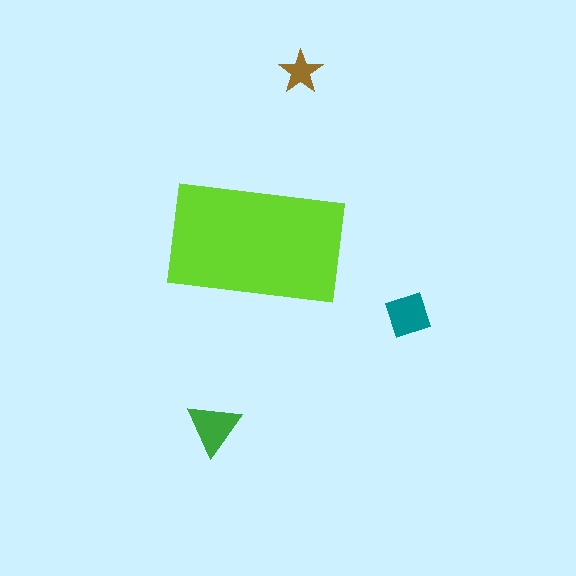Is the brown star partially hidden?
No, the brown star is fully visible.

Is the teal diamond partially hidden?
No, the teal diamond is fully visible.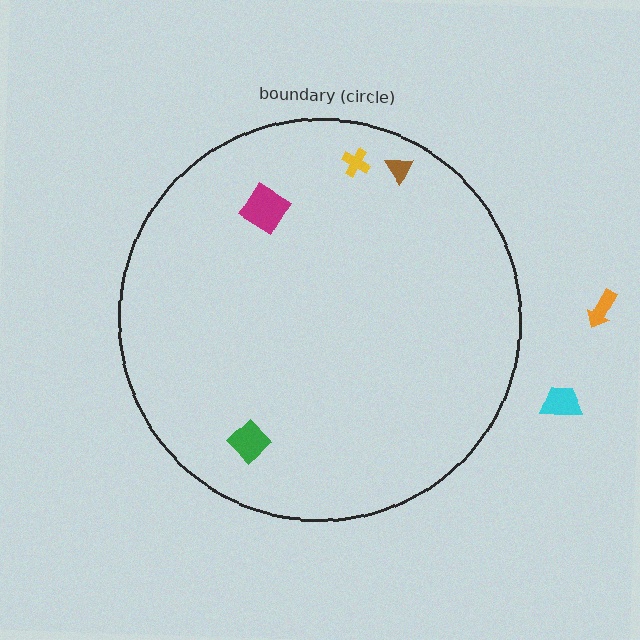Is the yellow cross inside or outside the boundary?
Inside.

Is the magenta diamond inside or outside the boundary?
Inside.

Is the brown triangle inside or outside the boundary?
Inside.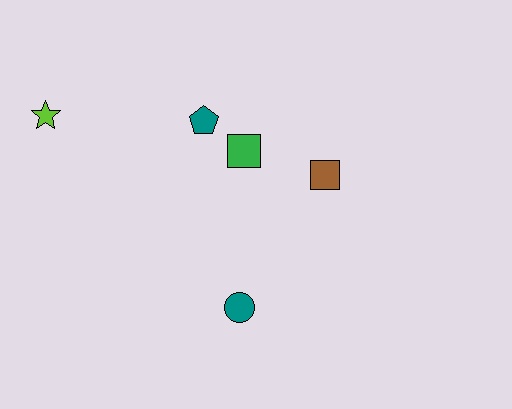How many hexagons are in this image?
There are no hexagons.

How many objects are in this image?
There are 5 objects.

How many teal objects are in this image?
There are 2 teal objects.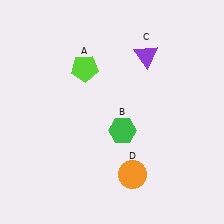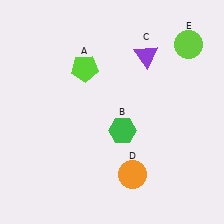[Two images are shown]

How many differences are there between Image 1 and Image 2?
There is 1 difference between the two images.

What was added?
A lime circle (E) was added in Image 2.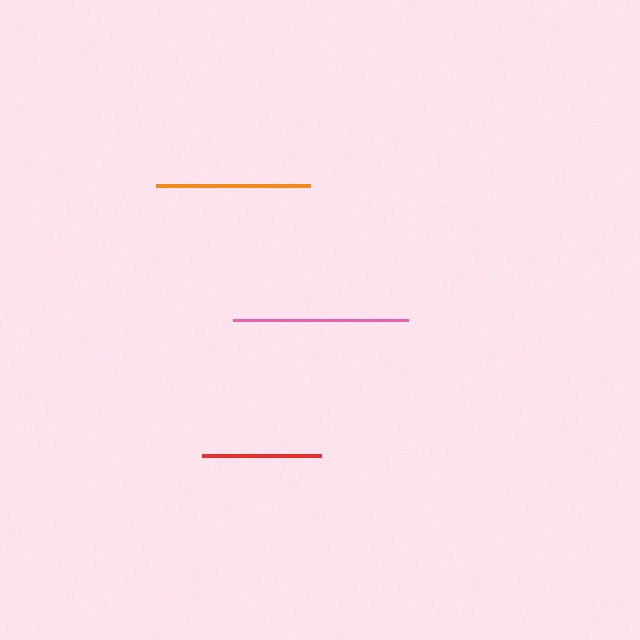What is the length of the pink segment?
The pink segment is approximately 175 pixels long.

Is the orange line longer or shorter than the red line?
The orange line is longer than the red line.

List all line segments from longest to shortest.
From longest to shortest: pink, orange, red.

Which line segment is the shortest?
The red line is the shortest at approximately 119 pixels.